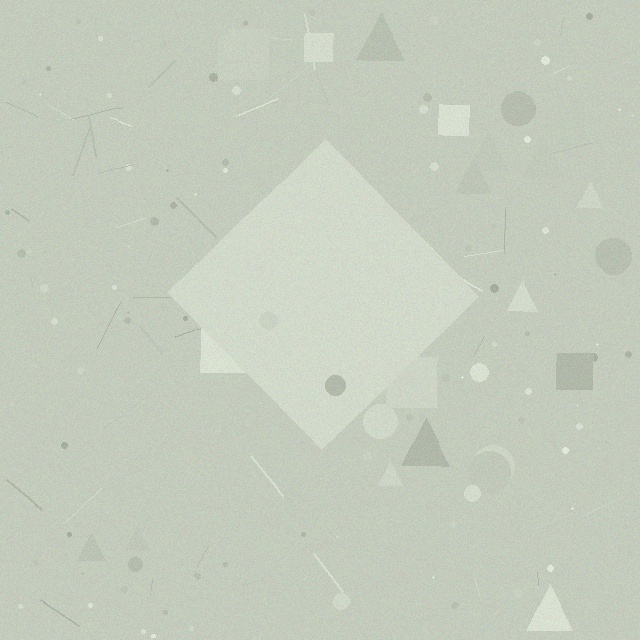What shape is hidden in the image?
A diamond is hidden in the image.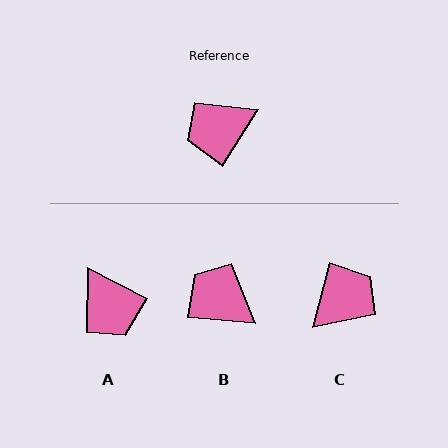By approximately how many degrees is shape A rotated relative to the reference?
Approximately 96 degrees counter-clockwise.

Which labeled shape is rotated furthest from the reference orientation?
C, about 162 degrees away.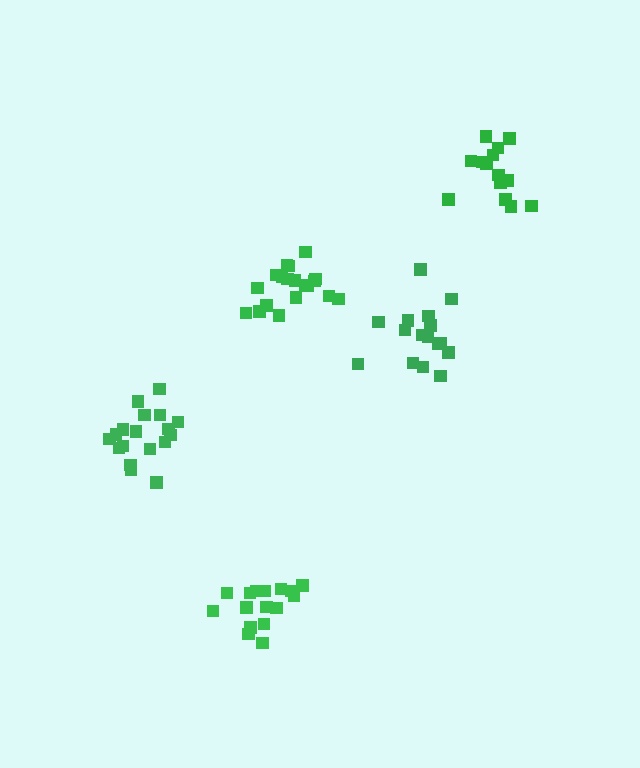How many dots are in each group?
Group 1: 16 dots, Group 2: 20 dots, Group 3: 16 dots, Group 4: 18 dots, Group 5: 14 dots (84 total).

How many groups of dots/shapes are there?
There are 5 groups.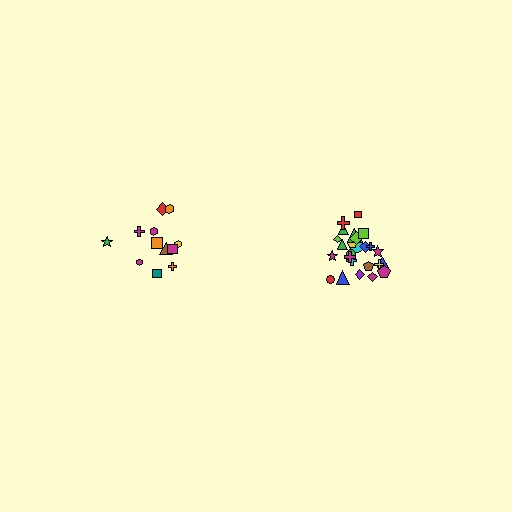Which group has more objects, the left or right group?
The right group.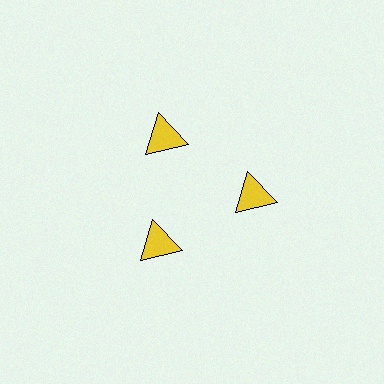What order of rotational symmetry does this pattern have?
This pattern has 3-fold rotational symmetry.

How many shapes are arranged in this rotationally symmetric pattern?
There are 3 shapes, arranged in 3 groups of 1.